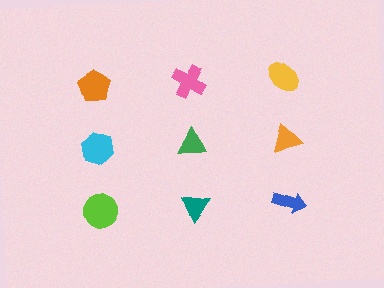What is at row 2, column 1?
A cyan hexagon.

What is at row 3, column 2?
A teal triangle.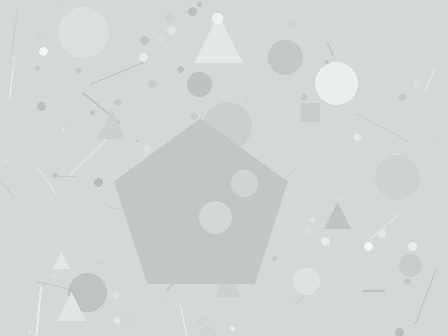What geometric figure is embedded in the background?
A pentagon is embedded in the background.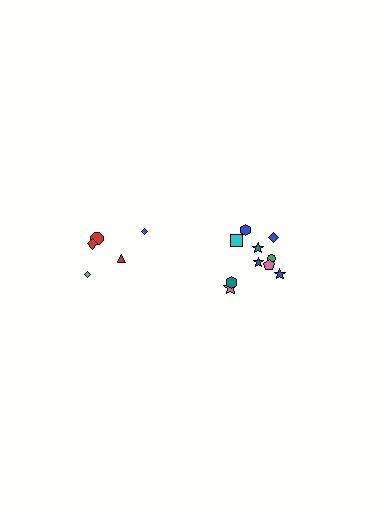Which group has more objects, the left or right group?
The right group.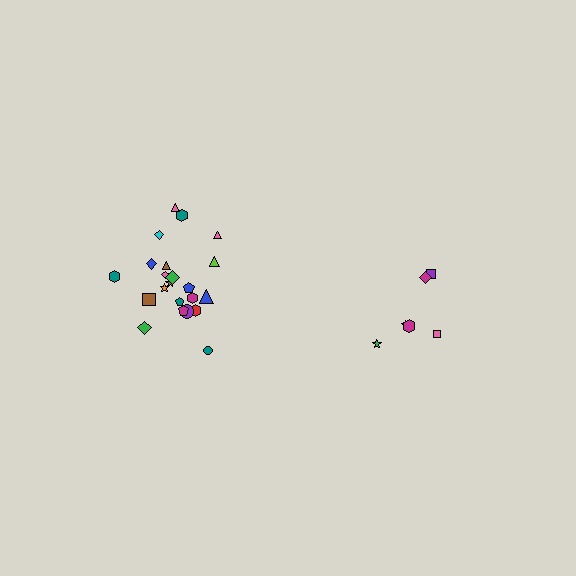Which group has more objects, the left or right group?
The left group.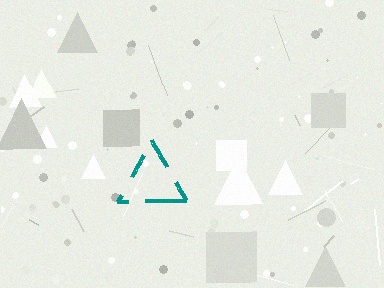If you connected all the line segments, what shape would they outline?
They would outline a triangle.